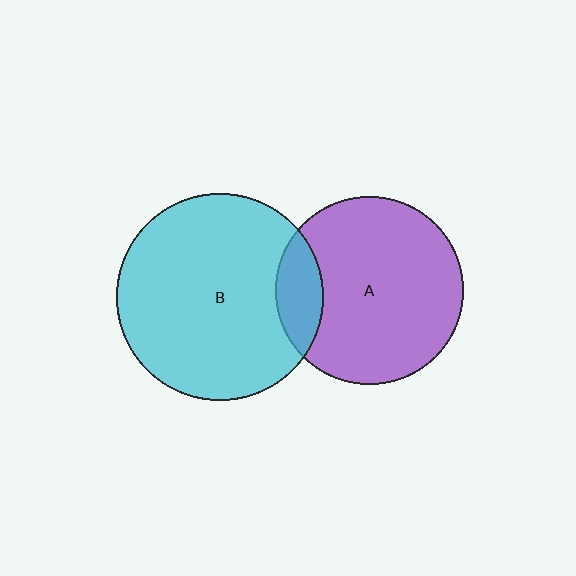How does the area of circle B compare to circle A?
Approximately 1.2 times.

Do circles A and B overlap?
Yes.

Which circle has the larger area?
Circle B (cyan).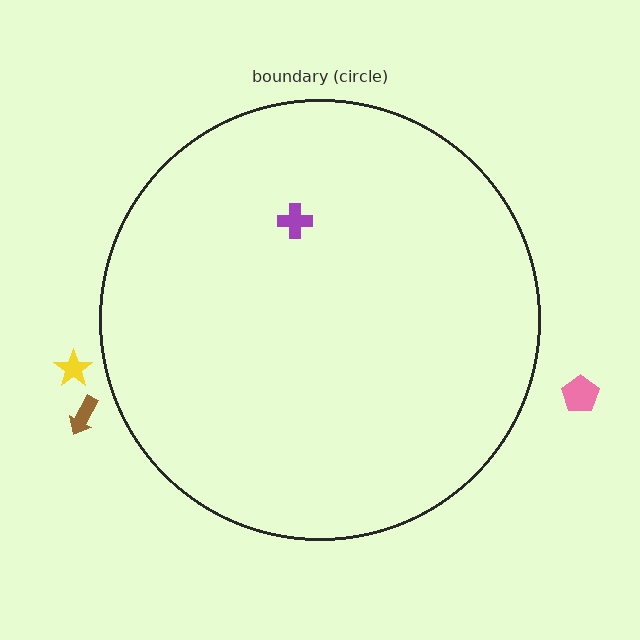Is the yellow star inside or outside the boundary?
Outside.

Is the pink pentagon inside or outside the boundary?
Outside.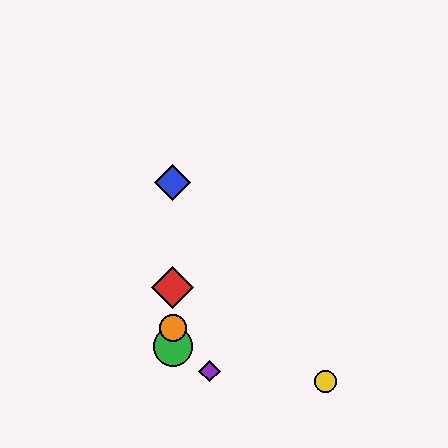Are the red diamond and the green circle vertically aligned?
Yes, both are at x≈173.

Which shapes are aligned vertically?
The red diamond, the blue diamond, the green circle, the orange circle are aligned vertically.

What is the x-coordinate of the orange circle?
The orange circle is at x≈173.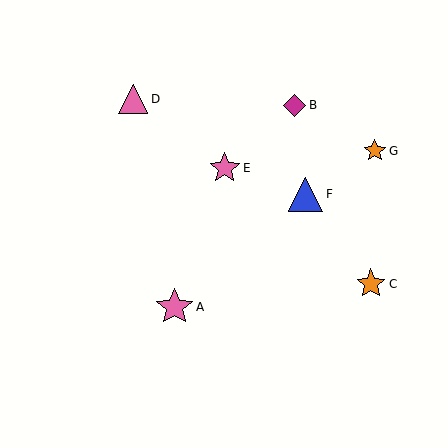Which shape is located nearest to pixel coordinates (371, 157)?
The orange star (labeled G) at (375, 151) is nearest to that location.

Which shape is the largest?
The pink star (labeled A) is the largest.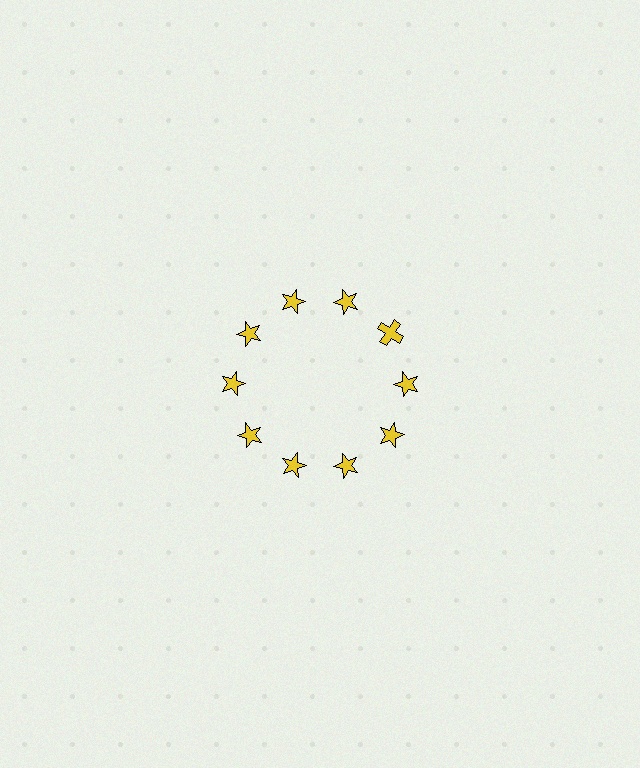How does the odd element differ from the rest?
It has a different shape: cross instead of star.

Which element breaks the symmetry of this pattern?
The yellow cross at roughly the 2 o'clock position breaks the symmetry. All other shapes are yellow stars.